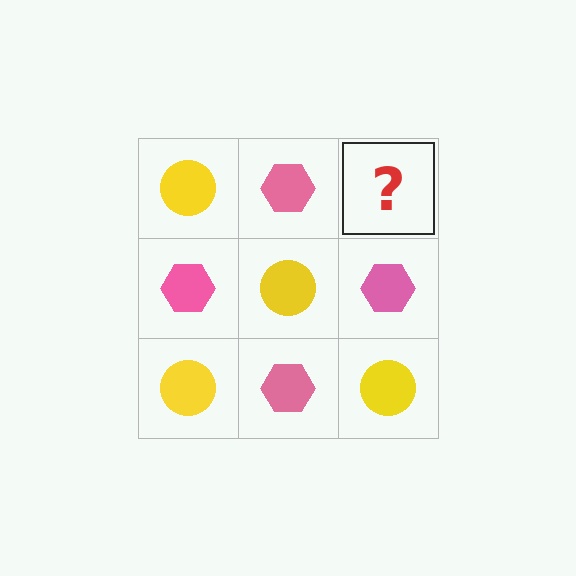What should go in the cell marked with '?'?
The missing cell should contain a yellow circle.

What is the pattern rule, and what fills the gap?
The rule is that it alternates yellow circle and pink hexagon in a checkerboard pattern. The gap should be filled with a yellow circle.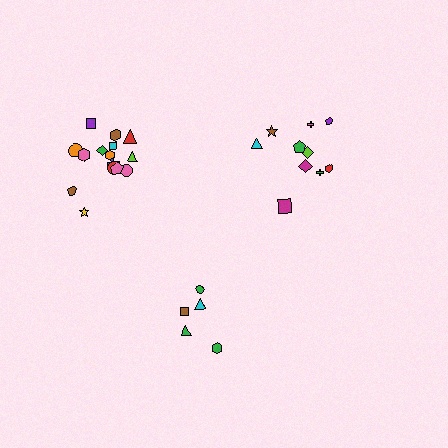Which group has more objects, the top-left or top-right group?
The top-left group.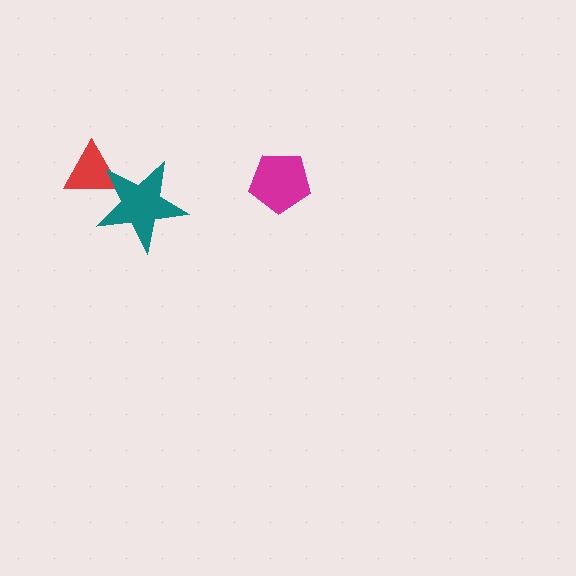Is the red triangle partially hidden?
Yes, it is partially covered by another shape.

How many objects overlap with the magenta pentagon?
0 objects overlap with the magenta pentagon.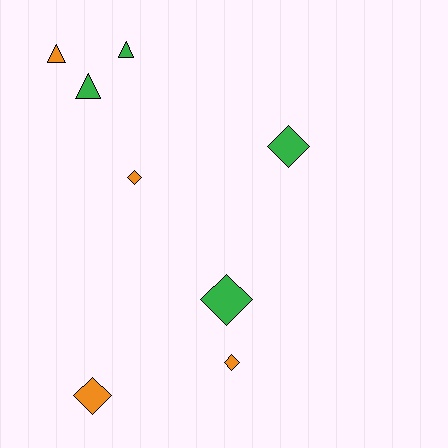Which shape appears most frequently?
Diamond, with 5 objects.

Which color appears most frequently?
Orange, with 4 objects.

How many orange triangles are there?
There is 1 orange triangle.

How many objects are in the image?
There are 8 objects.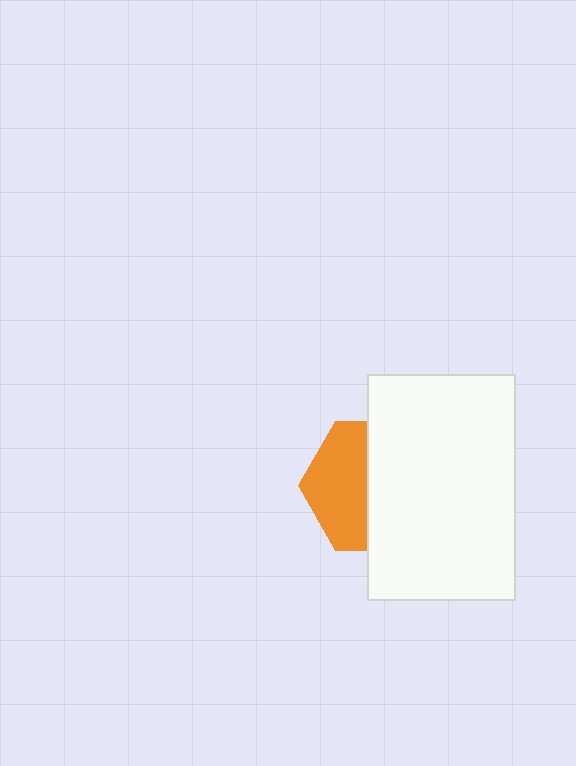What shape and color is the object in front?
The object in front is a white rectangle.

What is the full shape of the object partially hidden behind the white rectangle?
The partially hidden object is an orange hexagon.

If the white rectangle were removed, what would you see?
You would see the complete orange hexagon.